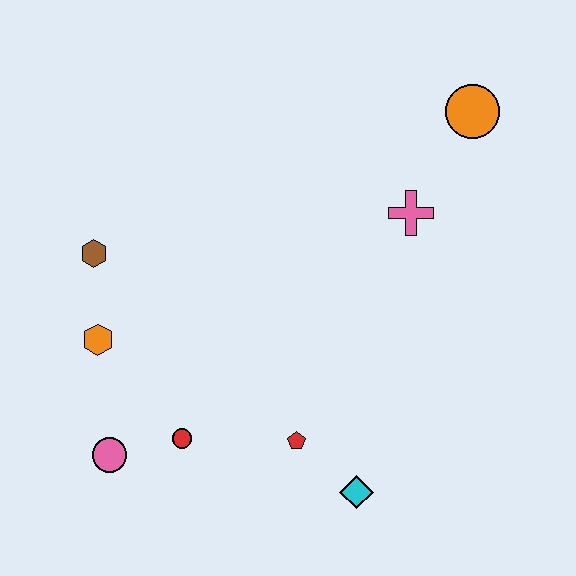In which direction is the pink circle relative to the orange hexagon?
The pink circle is below the orange hexagon.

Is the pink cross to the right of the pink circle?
Yes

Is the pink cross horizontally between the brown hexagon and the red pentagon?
No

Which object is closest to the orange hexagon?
The brown hexagon is closest to the orange hexagon.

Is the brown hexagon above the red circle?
Yes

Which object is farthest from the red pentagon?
The orange circle is farthest from the red pentagon.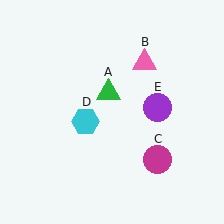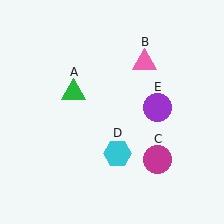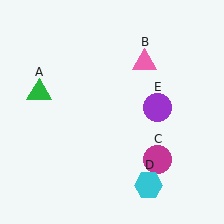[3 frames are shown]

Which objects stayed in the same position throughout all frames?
Pink triangle (object B) and magenta circle (object C) and purple circle (object E) remained stationary.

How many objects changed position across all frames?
2 objects changed position: green triangle (object A), cyan hexagon (object D).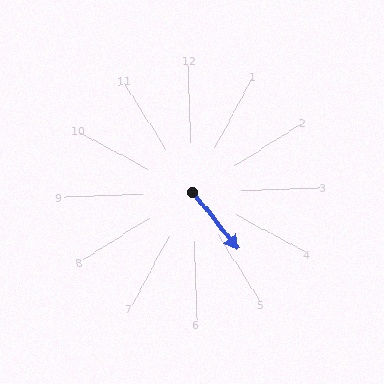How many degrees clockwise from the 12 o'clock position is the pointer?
Approximately 144 degrees.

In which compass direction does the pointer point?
Southeast.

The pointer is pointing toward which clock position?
Roughly 5 o'clock.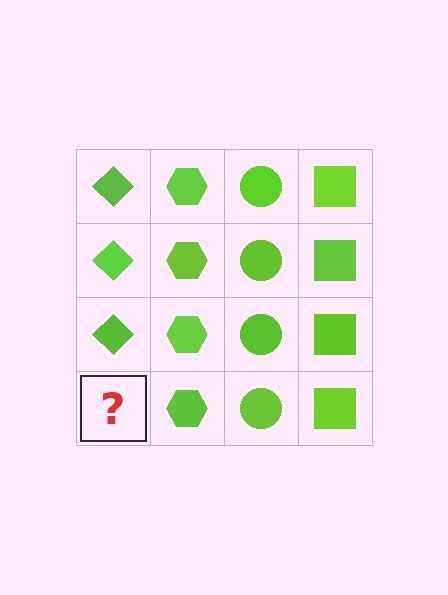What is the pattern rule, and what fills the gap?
The rule is that each column has a consistent shape. The gap should be filled with a lime diamond.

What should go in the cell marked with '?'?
The missing cell should contain a lime diamond.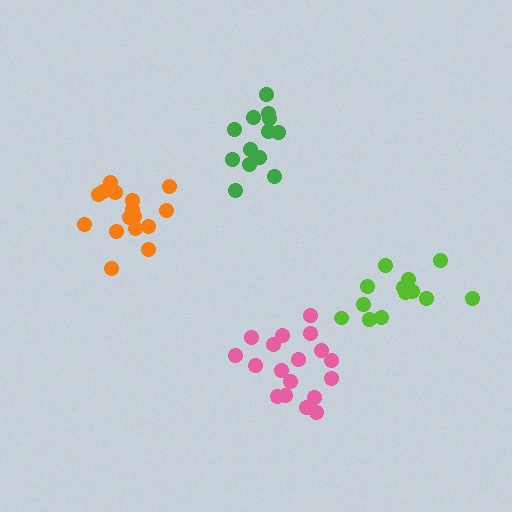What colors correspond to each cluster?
The clusters are colored: orange, pink, lime, green.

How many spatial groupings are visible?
There are 4 spatial groupings.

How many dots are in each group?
Group 1: 16 dots, Group 2: 18 dots, Group 3: 13 dots, Group 4: 13 dots (60 total).